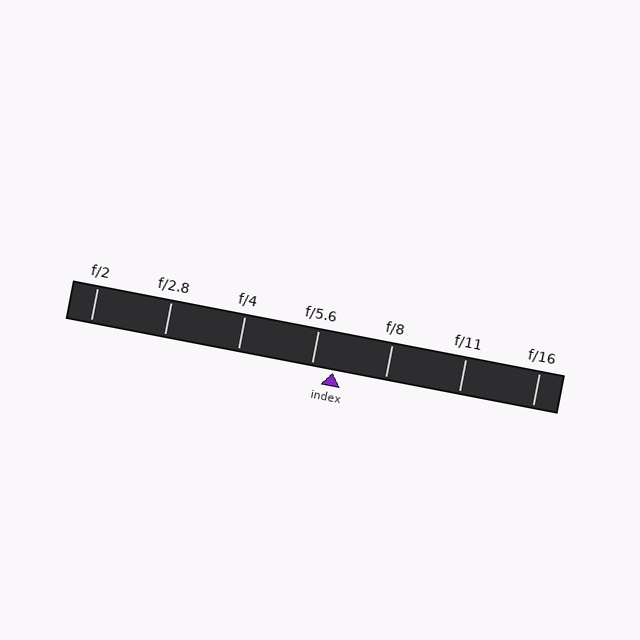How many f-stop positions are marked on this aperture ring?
There are 7 f-stop positions marked.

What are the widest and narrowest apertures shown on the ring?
The widest aperture shown is f/2 and the narrowest is f/16.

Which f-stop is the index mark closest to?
The index mark is closest to f/5.6.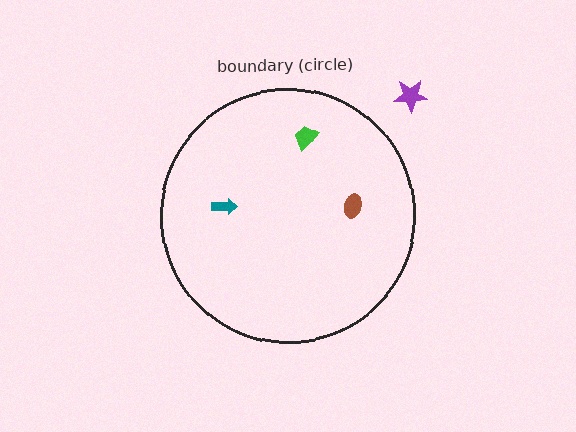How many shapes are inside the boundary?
3 inside, 1 outside.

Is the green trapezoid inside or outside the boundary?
Inside.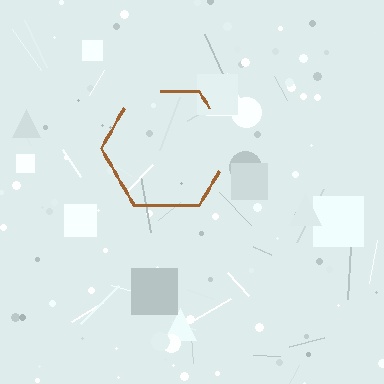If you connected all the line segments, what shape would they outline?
They would outline a hexagon.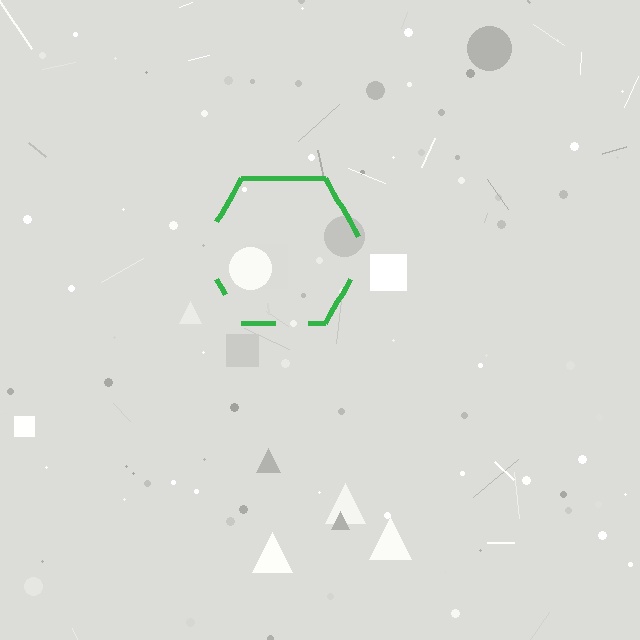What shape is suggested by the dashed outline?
The dashed outline suggests a hexagon.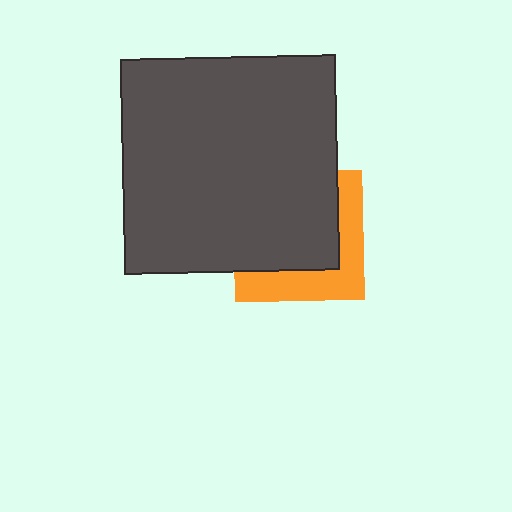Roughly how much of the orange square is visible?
A small part of it is visible (roughly 37%).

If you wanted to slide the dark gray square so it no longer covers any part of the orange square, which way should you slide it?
Slide it toward the upper-left — that is the most direct way to separate the two shapes.